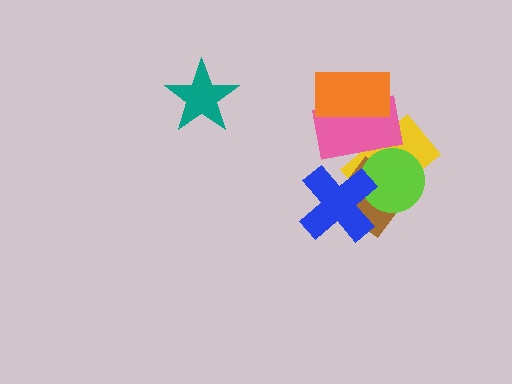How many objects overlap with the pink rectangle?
4 objects overlap with the pink rectangle.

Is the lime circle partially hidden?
Yes, it is partially covered by another shape.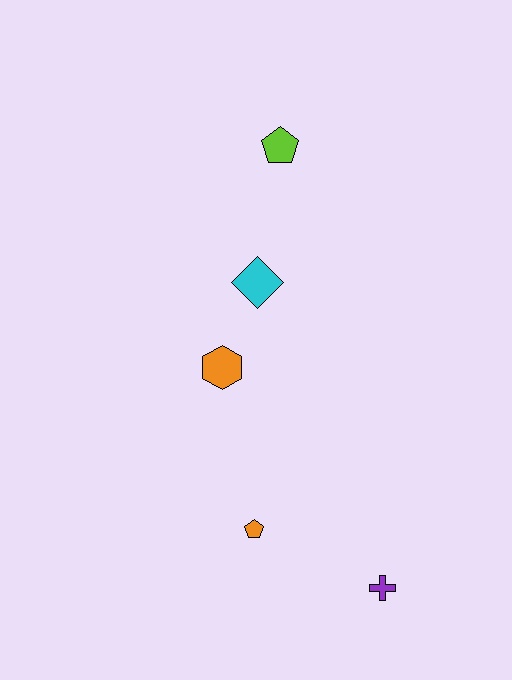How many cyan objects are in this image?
There is 1 cyan object.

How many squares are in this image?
There are no squares.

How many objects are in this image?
There are 5 objects.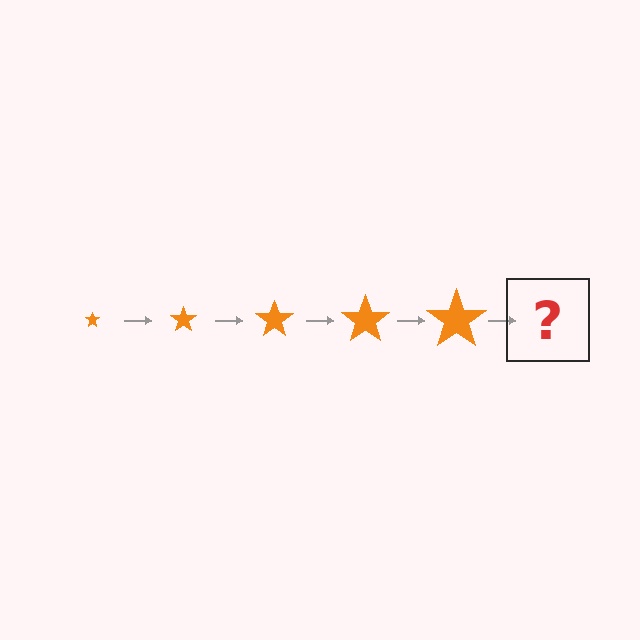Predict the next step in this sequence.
The next step is an orange star, larger than the previous one.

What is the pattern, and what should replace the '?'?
The pattern is that the star gets progressively larger each step. The '?' should be an orange star, larger than the previous one.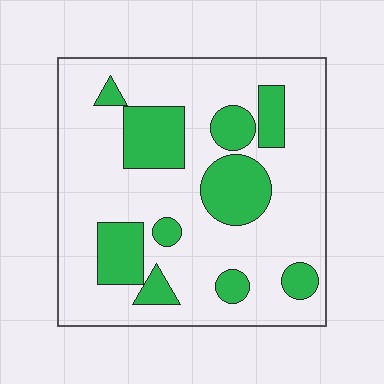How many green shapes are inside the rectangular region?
10.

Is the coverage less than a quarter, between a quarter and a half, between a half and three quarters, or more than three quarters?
Between a quarter and a half.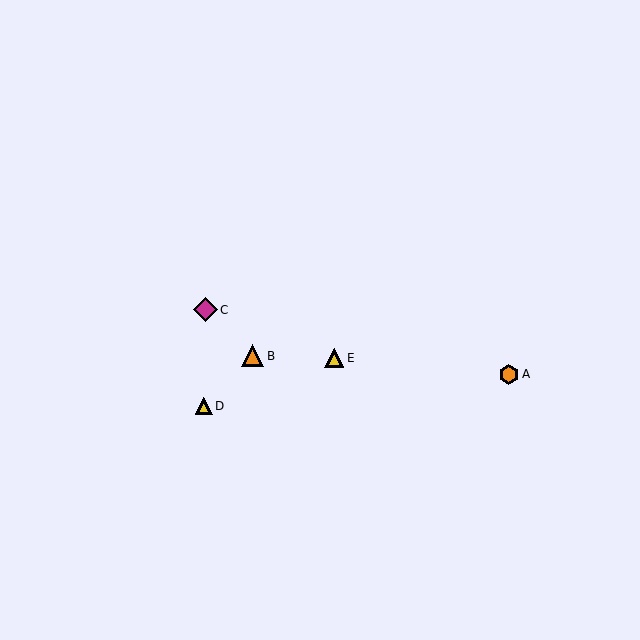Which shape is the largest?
The magenta diamond (labeled C) is the largest.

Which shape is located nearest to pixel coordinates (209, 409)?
The yellow triangle (labeled D) at (204, 406) is nearest to that location.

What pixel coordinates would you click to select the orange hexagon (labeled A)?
Click at (509, 375) to select the orange hexagon A.